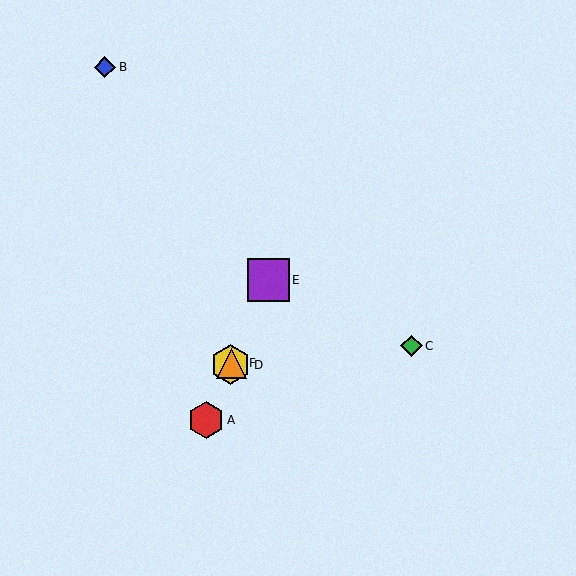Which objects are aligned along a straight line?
Objects A, D, E, F are aligned along a straight line.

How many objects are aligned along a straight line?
4 objects (A, D, E, F) are aligned along a straight line.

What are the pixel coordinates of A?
Object A is at (206, 420).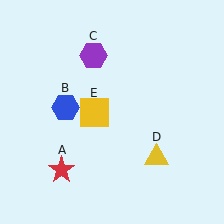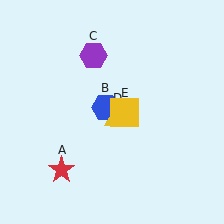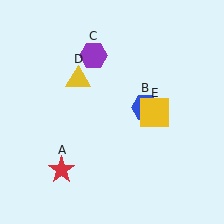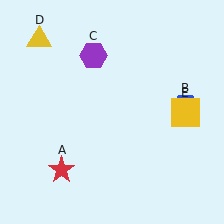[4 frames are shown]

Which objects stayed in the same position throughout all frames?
Red star (object A) and purple hexagon (object C) remained stationary.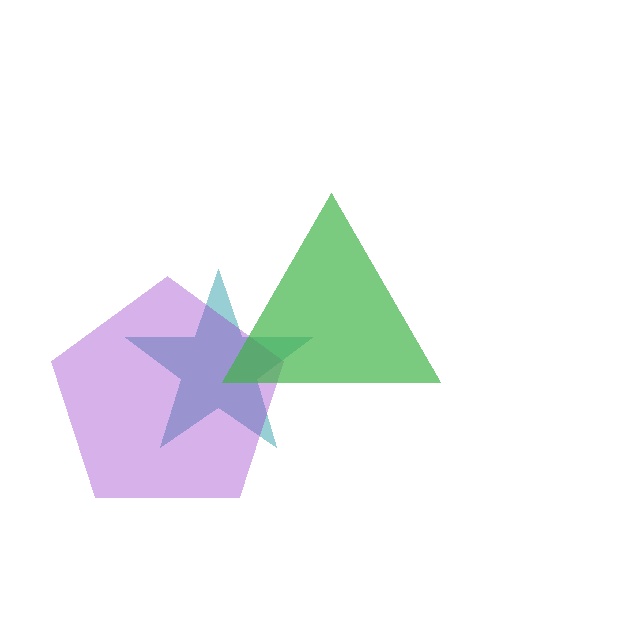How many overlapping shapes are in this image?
There are 3 overlapping shapes in the image.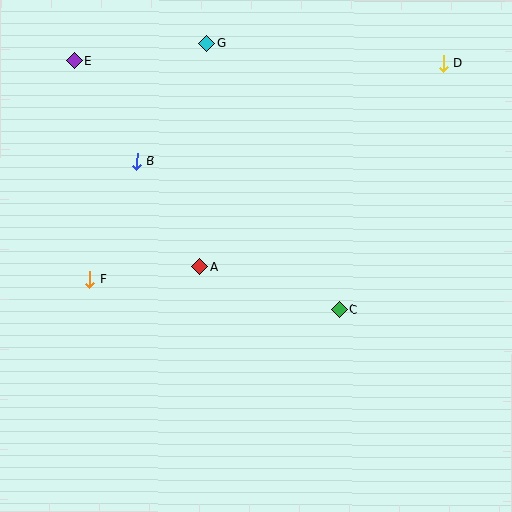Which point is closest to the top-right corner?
Point D is closest to the top-right corner.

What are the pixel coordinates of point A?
Point A is at (200, 266).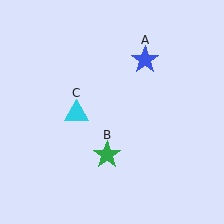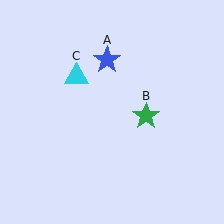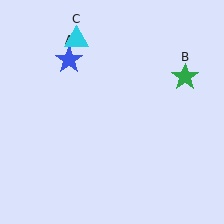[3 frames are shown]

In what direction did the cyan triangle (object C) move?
The cyan triangle (object C) moved up.